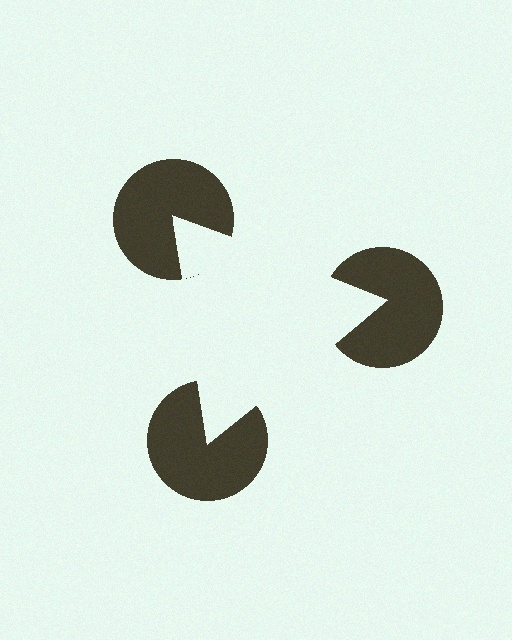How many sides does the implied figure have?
3 sides.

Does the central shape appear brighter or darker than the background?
It typically appears slightly brighter than the background, even though no actual brightness change is drawn.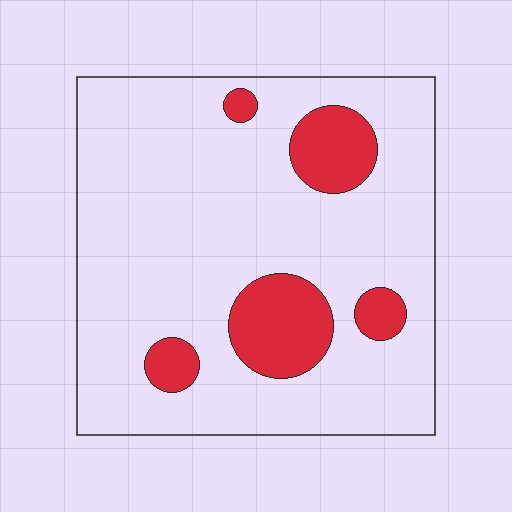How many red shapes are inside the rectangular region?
5.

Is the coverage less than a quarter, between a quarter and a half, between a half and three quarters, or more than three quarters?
Less than a quarter.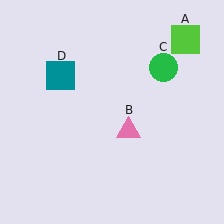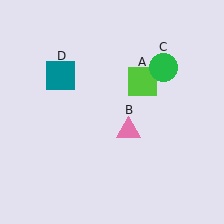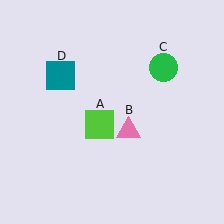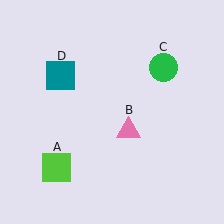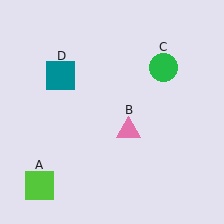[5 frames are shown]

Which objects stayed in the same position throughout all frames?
Pink triangle (object B) and green circle (object C) and teal square (object D) remained stationary.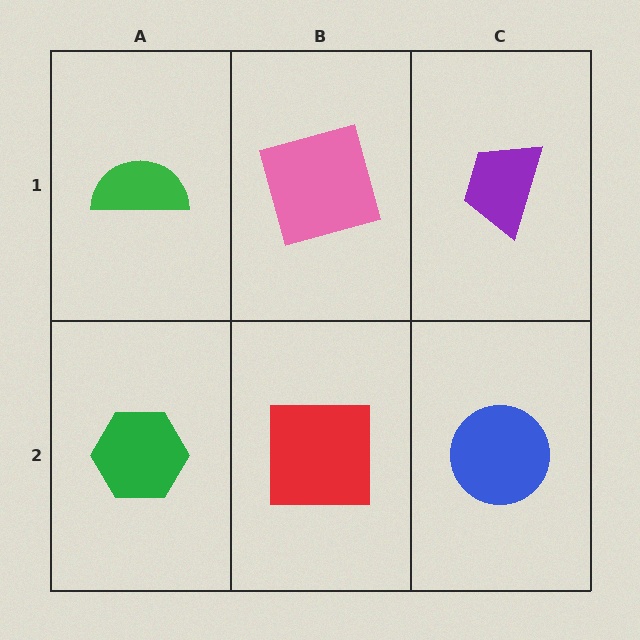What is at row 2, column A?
A green hexagon.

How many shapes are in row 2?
3 shapes.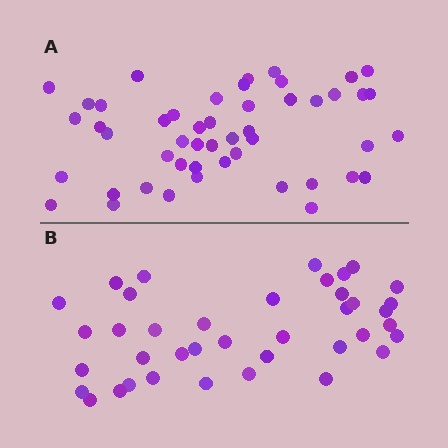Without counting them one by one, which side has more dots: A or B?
Region A (the top region) has more dots.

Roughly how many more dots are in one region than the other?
Region A has roughly 10 or so more dots than region B.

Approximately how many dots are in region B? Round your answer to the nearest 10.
About 40 dots. (The exact count is 39, which rounds to 40.)